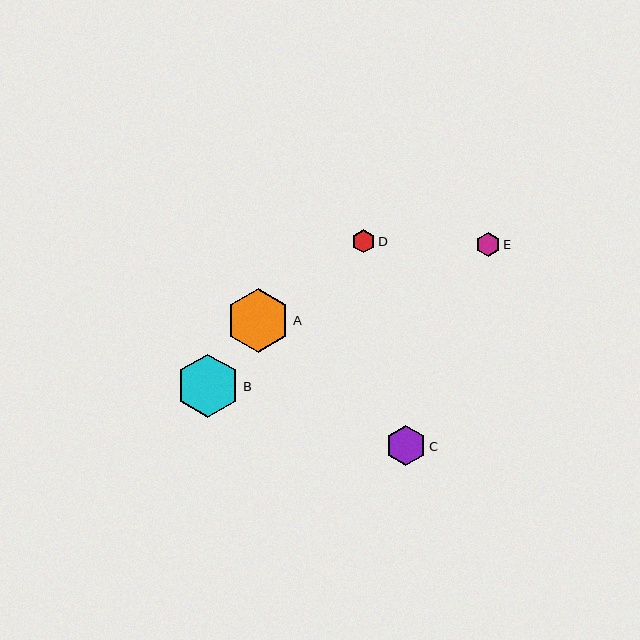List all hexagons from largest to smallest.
From largest to smallest: B, A, C, E, D.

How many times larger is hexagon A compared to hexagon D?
Hexagon A is approximately 2.7 times the size of hexagon D.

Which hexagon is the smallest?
Hexagon D is the smallest with a size of approximately 23 pixels.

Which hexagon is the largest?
Hexagon B is the largest with a size of approximately 64 pixels.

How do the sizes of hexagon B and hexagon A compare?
Hexagon B and hexagon A are approximately the same size.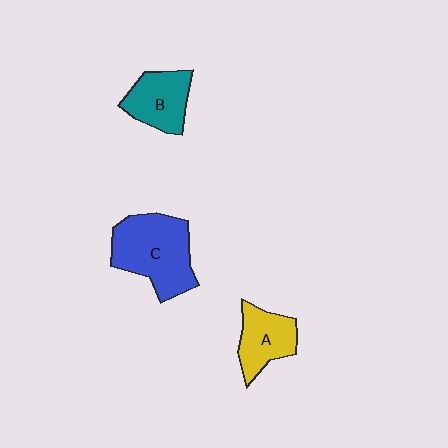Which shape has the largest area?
Shape C (blue).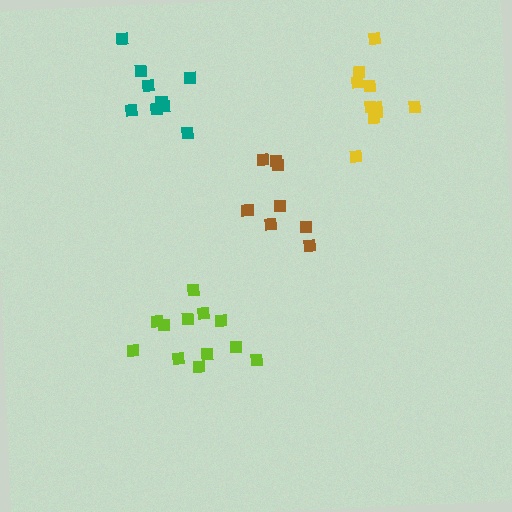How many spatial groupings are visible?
There are 4 spatial groupings.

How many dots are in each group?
Group 1: 8 dots, Group 2: 12 dots, Group 3: 9 dots, Group 4: 10 dots (39 total).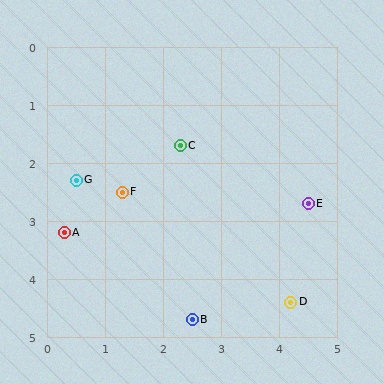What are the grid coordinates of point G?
Point G is at approximately (0.5, 2.3).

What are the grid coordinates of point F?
Point F is at approximately (1.3, 2.5).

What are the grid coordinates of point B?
Point B is at approximately (2.5, 4.7).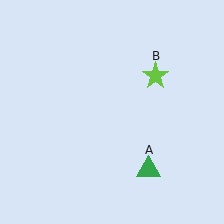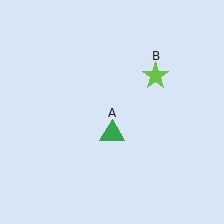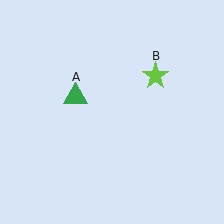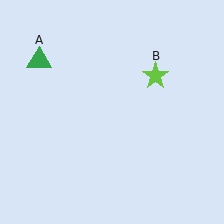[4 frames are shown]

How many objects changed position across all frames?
1 object changed position: green triangle (object A).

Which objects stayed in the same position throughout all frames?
Lime star (object B) remained stationary.